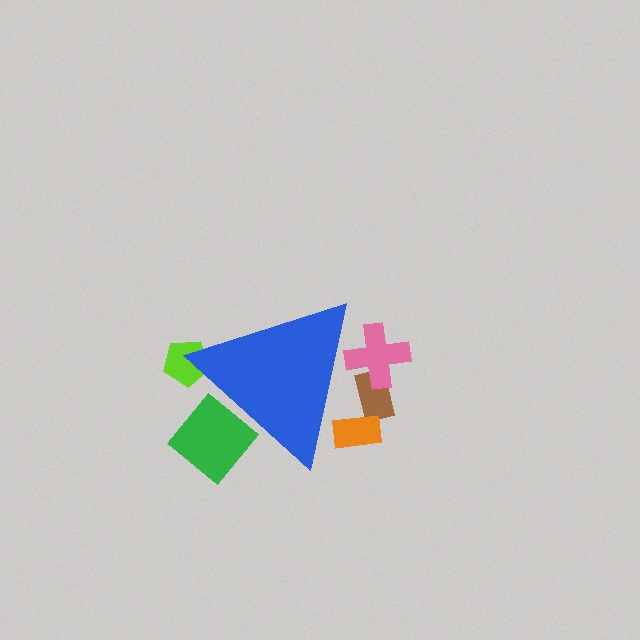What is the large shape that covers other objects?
A blue triangle.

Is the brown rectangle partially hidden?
Yes, the brown rectangle is partially hidden behind the blue triangle.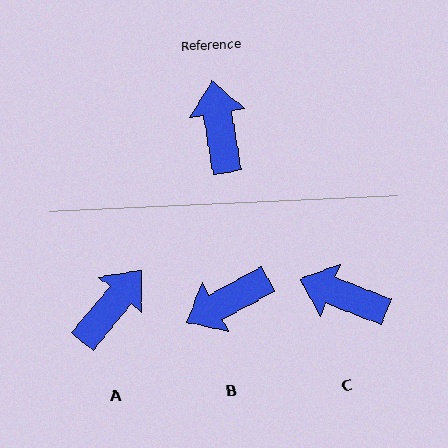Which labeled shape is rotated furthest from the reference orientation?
B, about 109 degrees away.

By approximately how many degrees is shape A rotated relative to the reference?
Approximately 49 degrees clockwise.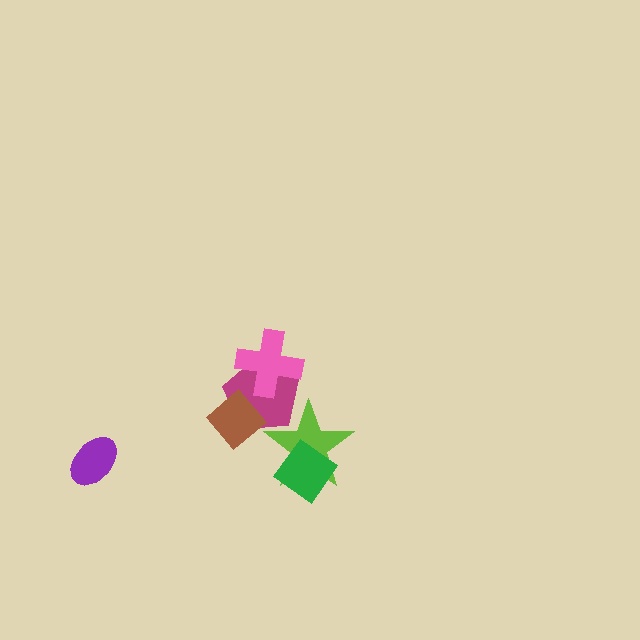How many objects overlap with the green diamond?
1 object overlaps with the green diamond.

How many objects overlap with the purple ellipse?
0 objects overlap with the purple ellipse.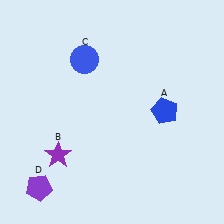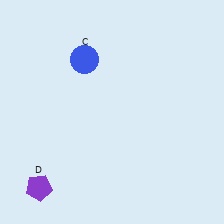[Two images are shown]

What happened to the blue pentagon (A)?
The blue pentagon (A) was removed in Image 2. It was in the top-right area of Image 1.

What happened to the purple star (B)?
The purple star (B) was removed in Image 2. It was in the bottom-left area of Image 1.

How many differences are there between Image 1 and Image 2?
There are 2 differences between the two images.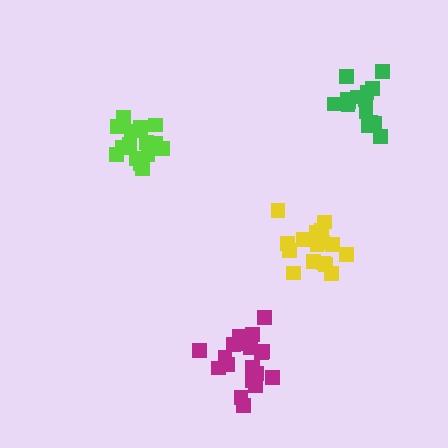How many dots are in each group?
Group 1: 16 dots, Group 2: 16 dots, Group 3: 15 dots, Group 4: 20 dots (67 total).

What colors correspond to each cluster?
The clusters are colored: yellow, lime, green, magenta.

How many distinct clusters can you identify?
There are 4 distinct clusters.